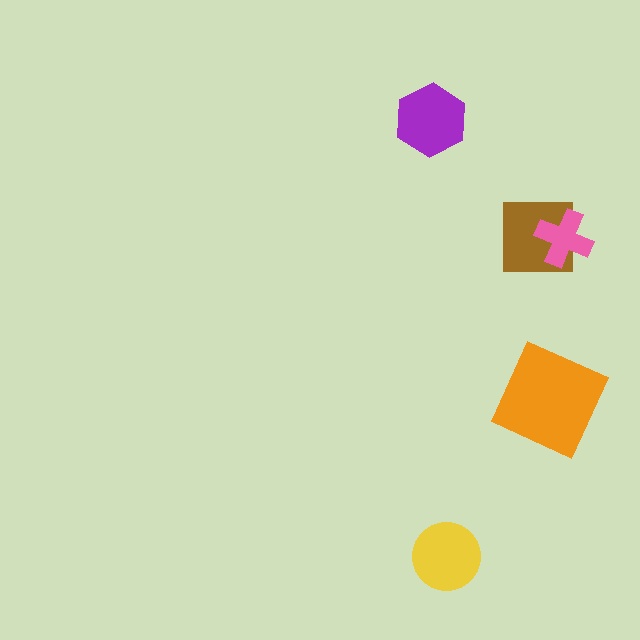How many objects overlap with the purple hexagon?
0 objects overlap with the purple hexagon.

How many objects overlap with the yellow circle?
0 objects overlap with the yellow circle.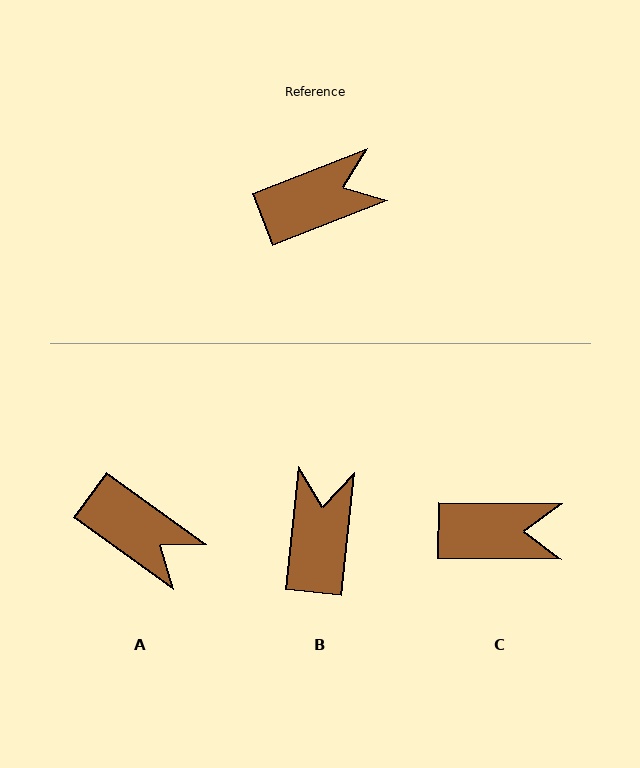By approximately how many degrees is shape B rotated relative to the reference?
Approximately 62 degrees counter-clockwise.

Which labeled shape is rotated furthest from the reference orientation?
B, about 62 degrees away.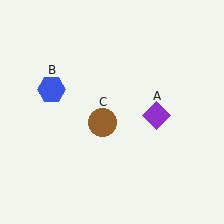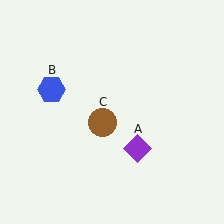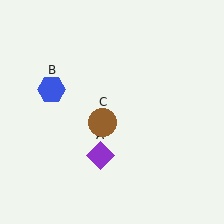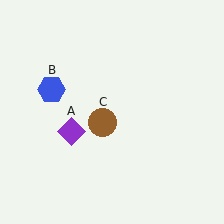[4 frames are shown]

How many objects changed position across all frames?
1 object changed position: purple diamond (object A).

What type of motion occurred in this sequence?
The purple diamond (object A) rotated clockwise around the center of the scene.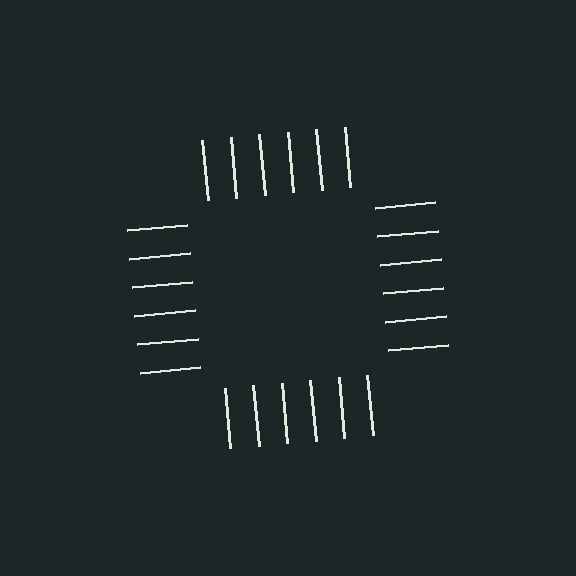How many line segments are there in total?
24 — 6 along each of the 4 edges.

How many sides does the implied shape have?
4 sides — the line-ends trace a square.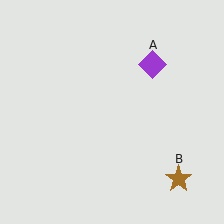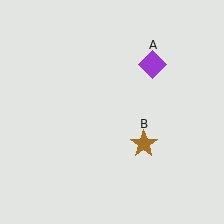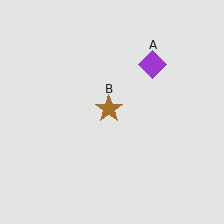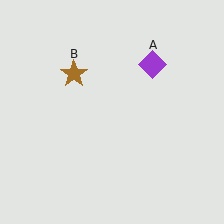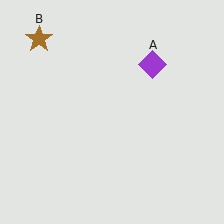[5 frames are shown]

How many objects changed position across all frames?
1 object changed position: brown star (object B).